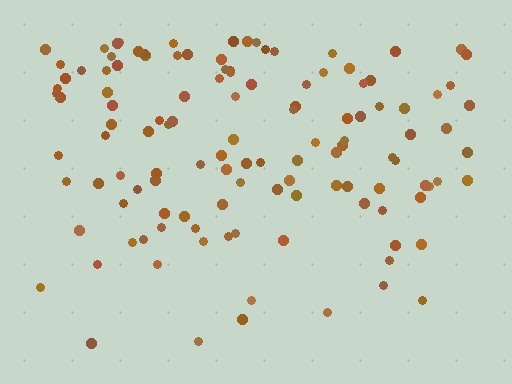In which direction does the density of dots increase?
From bottom to top, with the top side densest.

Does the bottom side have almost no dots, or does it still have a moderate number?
Still a moderate number, just noticeably fewer than the top.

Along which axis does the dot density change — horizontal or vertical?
Vertical.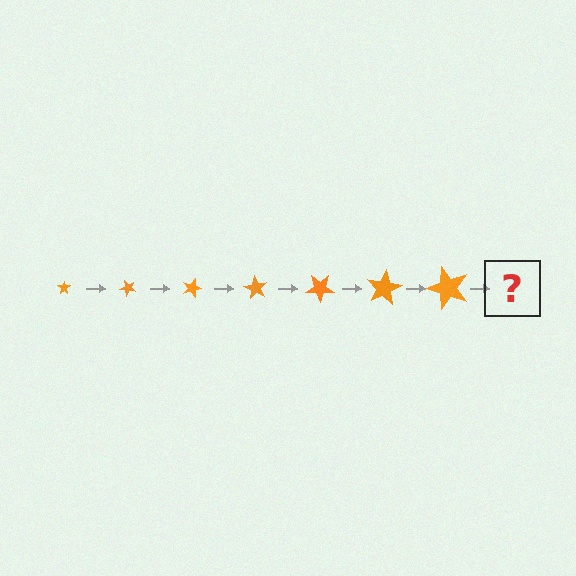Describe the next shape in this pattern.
It should be a star, larger than the previous one and rotated 315 degrees from the start.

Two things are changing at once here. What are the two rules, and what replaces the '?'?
The two rules are that the star grows larger each step and it rotates 45 degrees each step. The '?' should be a star, larger than the previous one and rotated 315 degrees from the start.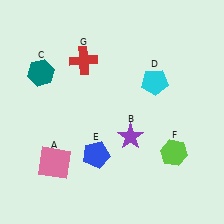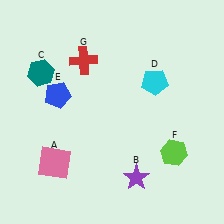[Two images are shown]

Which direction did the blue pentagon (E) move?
The blue pentagon (E) moved up.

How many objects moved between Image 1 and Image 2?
2 objects moved between the two images.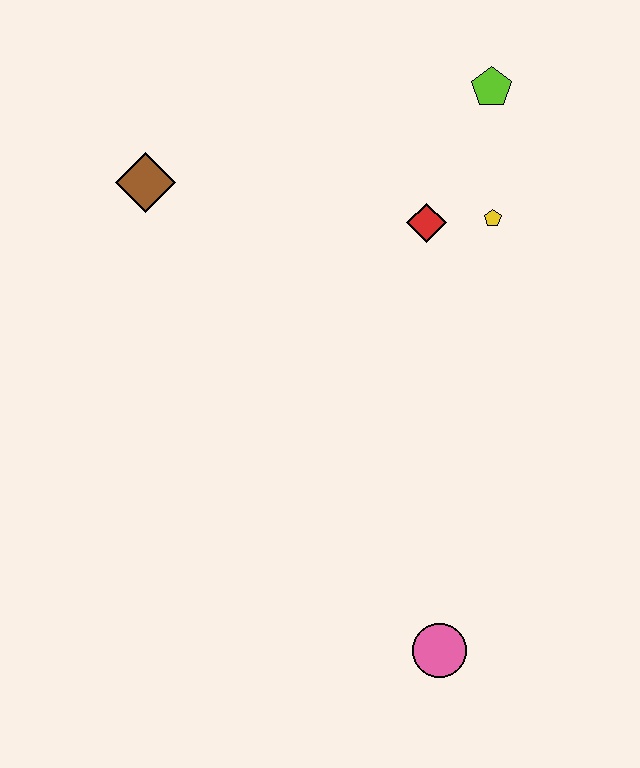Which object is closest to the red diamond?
The yellow pentagon is closest to the red diamond.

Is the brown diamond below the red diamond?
No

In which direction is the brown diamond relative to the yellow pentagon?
The brown diamond is to the left of the yellow pentagon.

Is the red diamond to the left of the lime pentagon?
Yes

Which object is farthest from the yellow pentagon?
The pink circle is farthest from the yellow pentagon.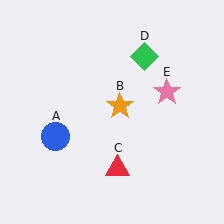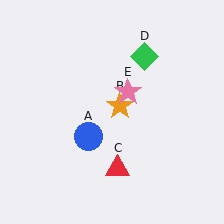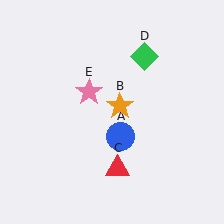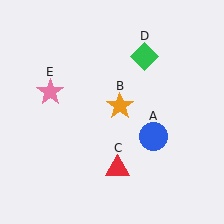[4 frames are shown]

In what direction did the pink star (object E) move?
The pink star (object E) moved left.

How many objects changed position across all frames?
2 objects changed position: blue circle (object A), pink star (object E).